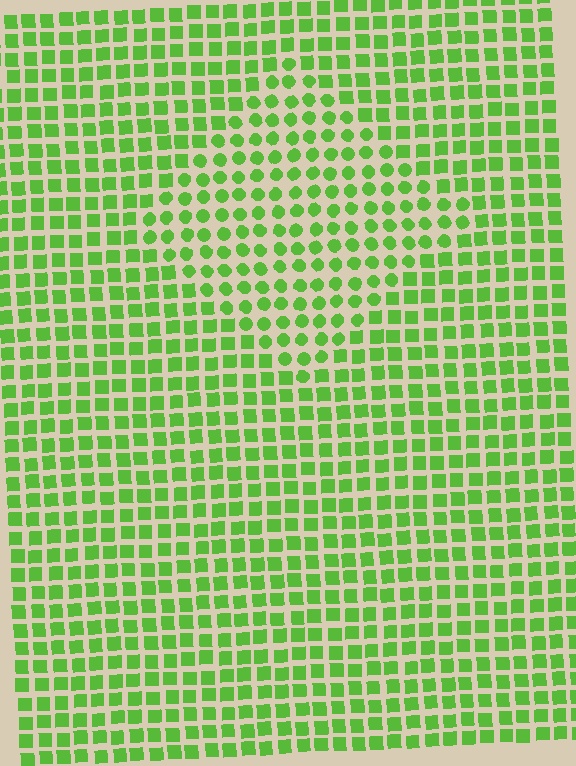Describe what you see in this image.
The image is filled with small lime elements arranged in a uniform grid. A diamond-shaped region contains circles, while the surrounding area contains squares. The boundary is defined purely by the change in element shape.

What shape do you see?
I see a diamond.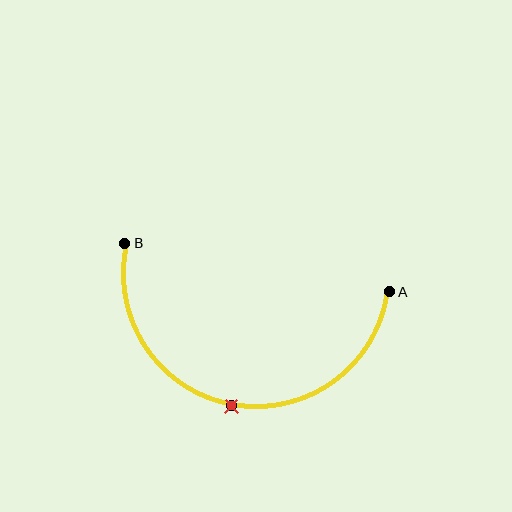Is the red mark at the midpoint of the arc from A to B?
Yes. The red mark lies on the arc at equal arc-length from both A and B — it is the arc midpoint.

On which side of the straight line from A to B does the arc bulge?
The arc bulges below the straight line connecting A and B.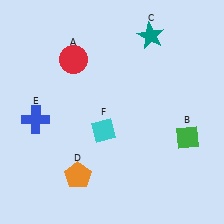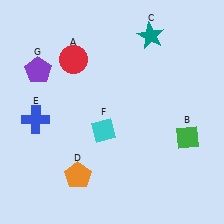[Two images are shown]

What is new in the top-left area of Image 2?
A purple pentagon (G) was added in the top-left area of Image 2.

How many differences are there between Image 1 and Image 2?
There is 1 difference between the two images.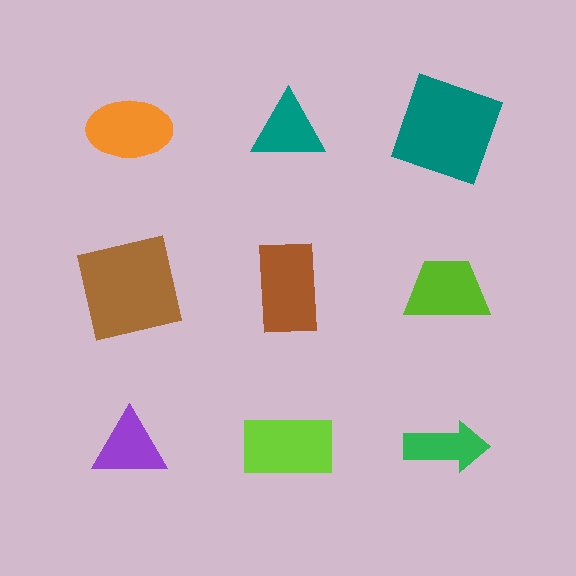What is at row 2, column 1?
A brown square.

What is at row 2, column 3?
A lime trapezoid.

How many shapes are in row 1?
3 shapes.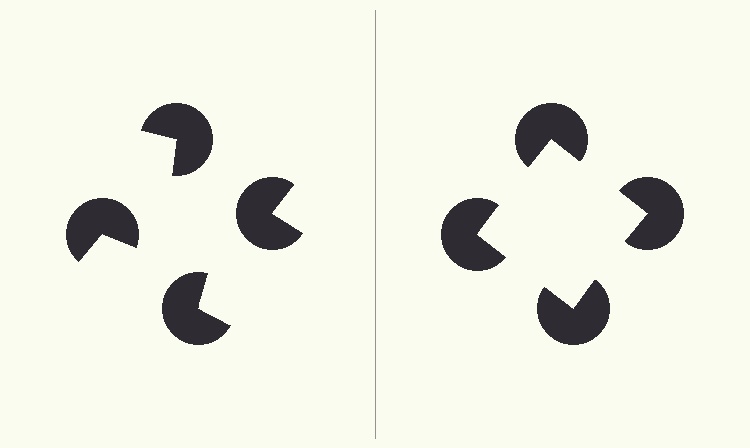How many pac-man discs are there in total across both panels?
8 — 4 on each side.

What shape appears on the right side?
An illusory square.